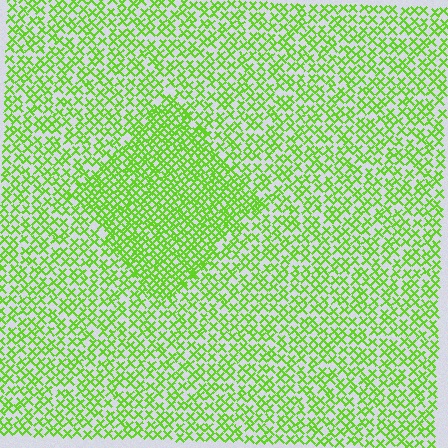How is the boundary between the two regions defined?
The boundary is defined by a change in element density (approximately 1.8x ratio). All elements are the same color, size, and shape.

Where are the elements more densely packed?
The elements are more densely packed inside the diamond boundary.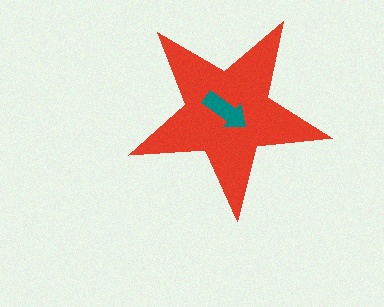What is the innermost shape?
The teal arrow.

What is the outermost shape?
The red star.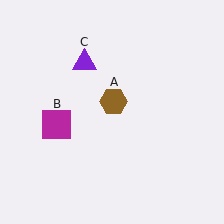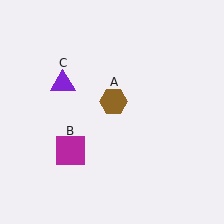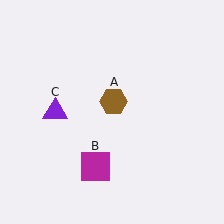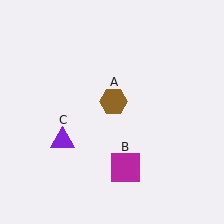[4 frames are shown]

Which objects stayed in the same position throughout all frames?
Brown hexagon (object A) remained stationary.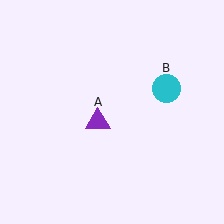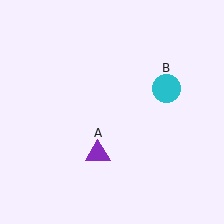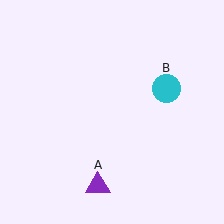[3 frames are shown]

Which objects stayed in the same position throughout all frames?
Cyan circle (object B) remained stationary.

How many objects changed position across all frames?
1 object changed position: purple triangle (object A).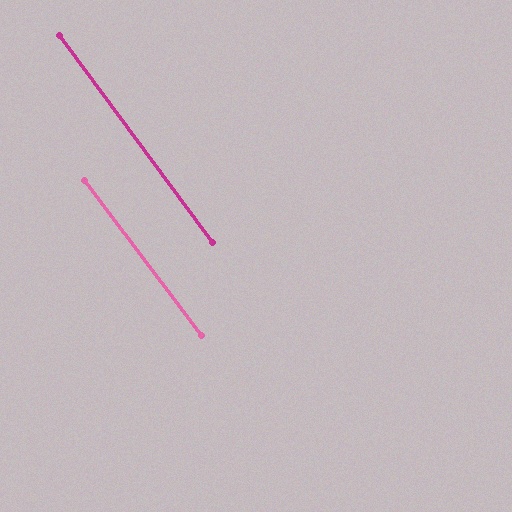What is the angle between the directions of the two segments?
Approximately 1 degree.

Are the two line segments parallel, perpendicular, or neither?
Parallel — their directions differ by only 0.5°.